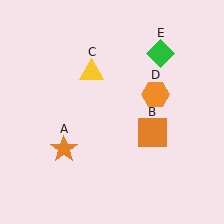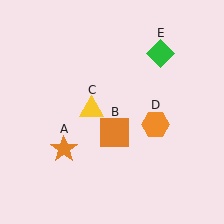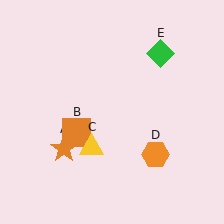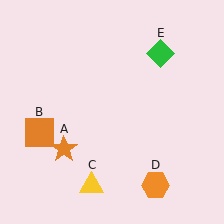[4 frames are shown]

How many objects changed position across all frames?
3 objects changed position: orange square (object B), yellow triangle (object C), orange hexagon (object D).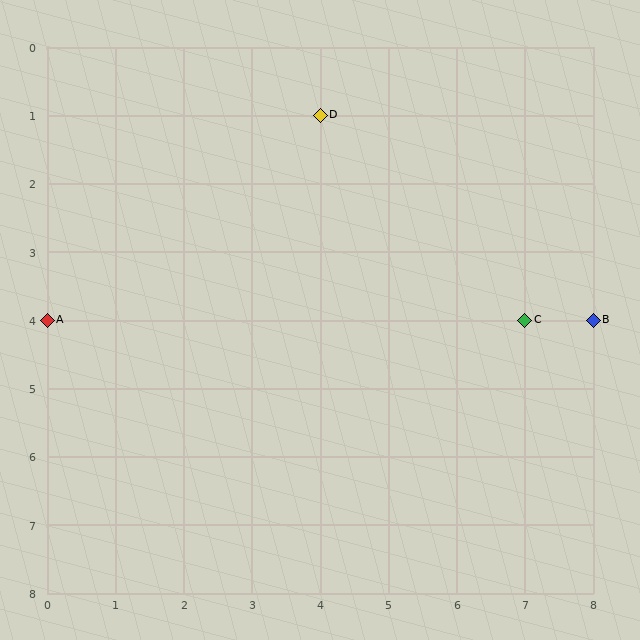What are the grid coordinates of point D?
Point D is at grid coordinates (4, 1).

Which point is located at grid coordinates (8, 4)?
Point B is at (8, 4).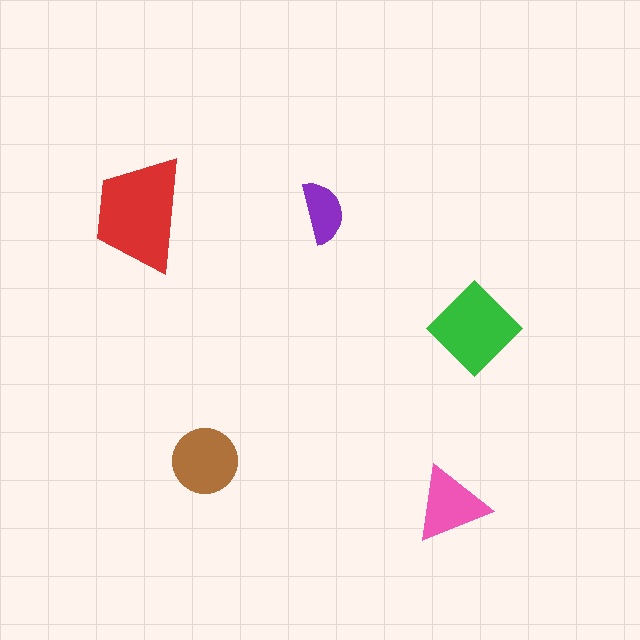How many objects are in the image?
There are 5 objects in the image.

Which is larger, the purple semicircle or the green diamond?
The green diamond.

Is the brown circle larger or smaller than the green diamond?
Smaller.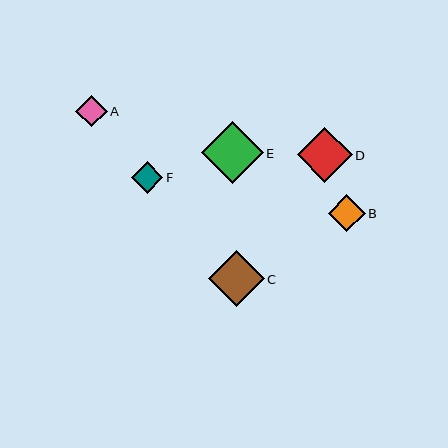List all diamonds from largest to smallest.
From largest to smallest: E, C, D, B, F, A.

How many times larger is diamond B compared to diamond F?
Diamond B is approximately 1.2 times the size of diamond F.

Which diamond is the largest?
Diamond E is the largest with a size of approximately 62 pixels.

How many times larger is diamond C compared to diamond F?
Diamond C is approximately 1.8 times the size of diamond F.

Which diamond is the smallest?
Diamond A is the smallest with a size of approximately 32 pixels.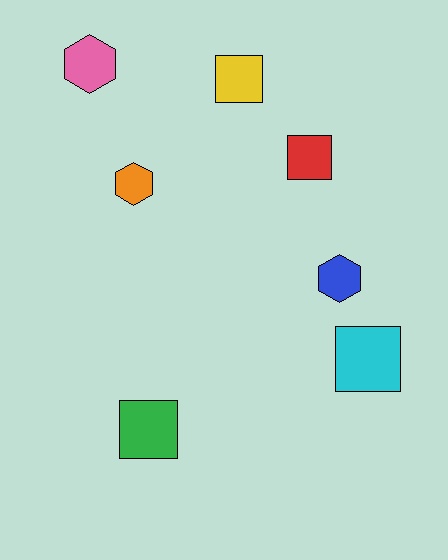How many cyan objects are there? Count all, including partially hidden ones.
There is 1 cyan object.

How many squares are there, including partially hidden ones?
There are 4 squares.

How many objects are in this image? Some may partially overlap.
There are 7 objects.